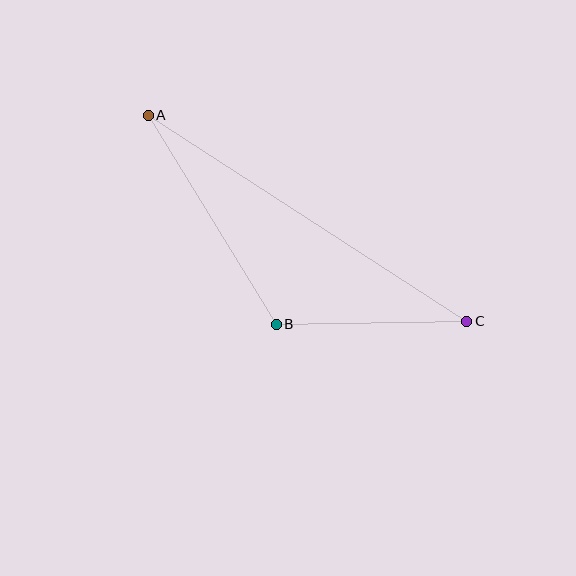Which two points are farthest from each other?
Points A and C are farthest from each other.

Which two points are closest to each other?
Points B and C are closest to each other.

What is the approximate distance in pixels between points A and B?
The distance between A and B is approximately 245 pixels.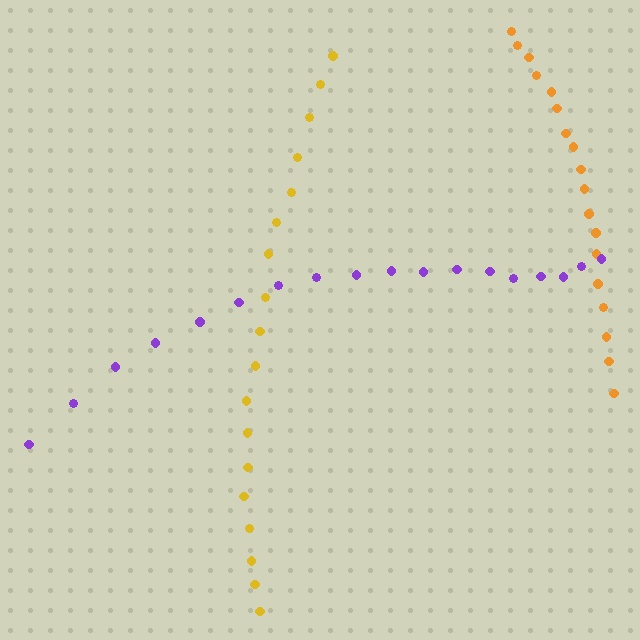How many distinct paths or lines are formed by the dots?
There are 3 distinct paths.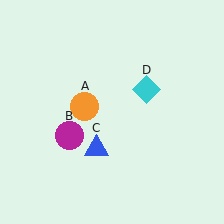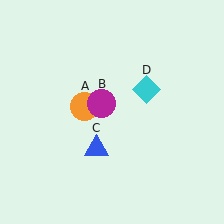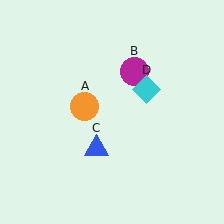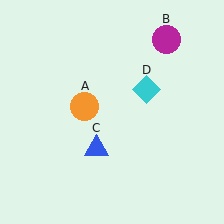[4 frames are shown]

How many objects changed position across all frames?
1 object changed position: magenta circle (object B).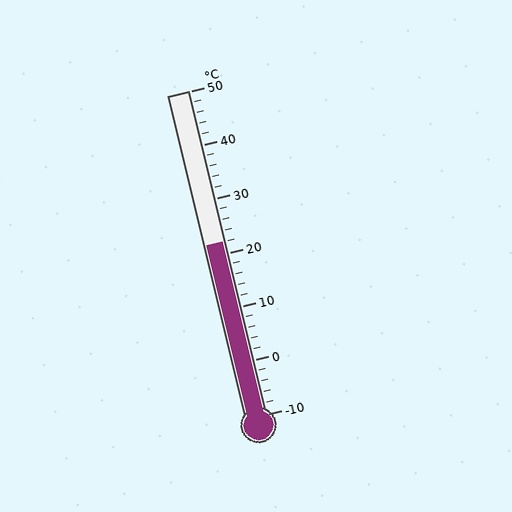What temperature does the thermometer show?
The thermometer shows approximately 22°C.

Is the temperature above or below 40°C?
The temperature is below 40°C.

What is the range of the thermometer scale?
The thermometer scale ranges from -10°C to 50°C.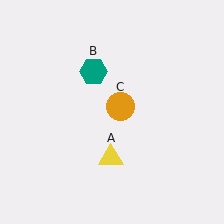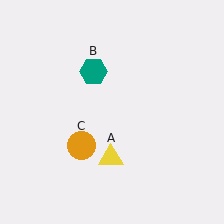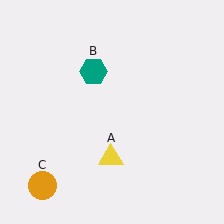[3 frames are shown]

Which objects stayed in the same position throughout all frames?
Yellow triangle (object A) and teal hexagon (object B) remained stationary.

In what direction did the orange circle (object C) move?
The orange circle (object C) moved down and to the left.